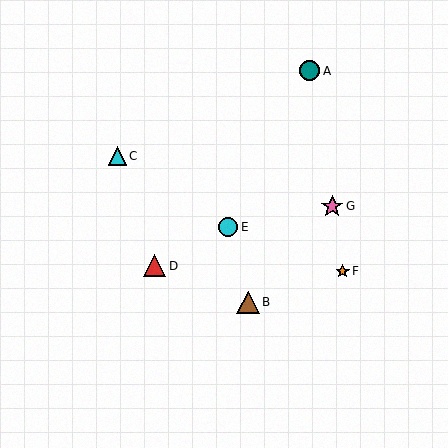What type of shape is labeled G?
Shape G is a pink star.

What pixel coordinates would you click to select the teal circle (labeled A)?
Click at (310, 71) to select the teal circle A.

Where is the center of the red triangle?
The center of the red triangle is at (155, 266).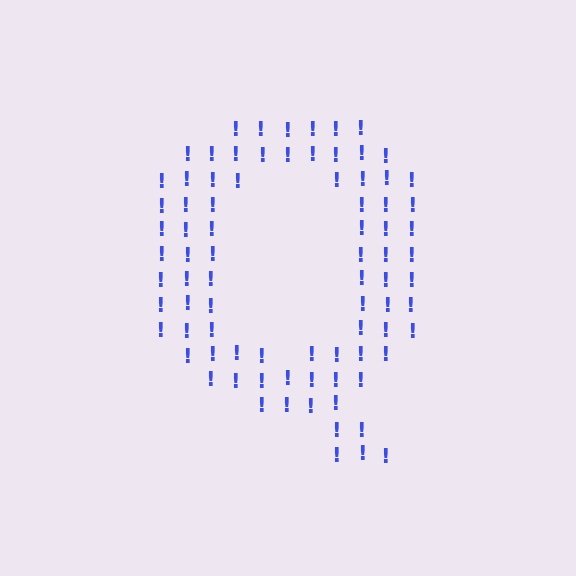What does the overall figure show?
The overall figure shows the letter Q.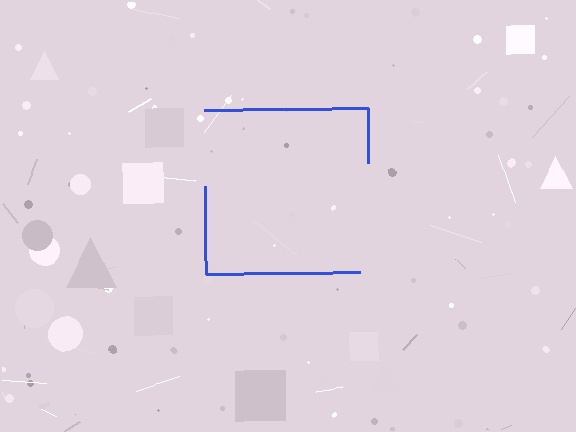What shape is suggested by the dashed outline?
The dashed outline suggests a square.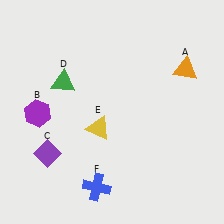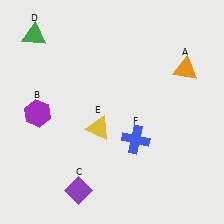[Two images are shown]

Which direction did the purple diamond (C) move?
The purple diamond (C) moved down.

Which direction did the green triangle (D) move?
The green triangle (D) moved up.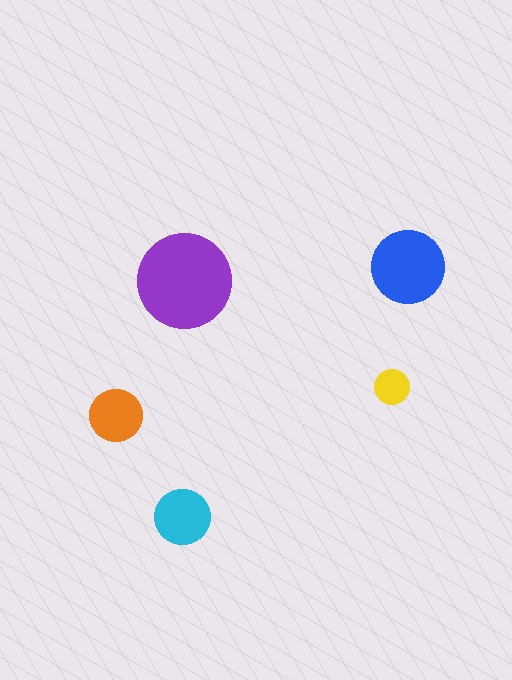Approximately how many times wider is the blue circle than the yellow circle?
About 2 times wider.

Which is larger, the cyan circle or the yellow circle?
The cyan one.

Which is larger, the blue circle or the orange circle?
The blue one.